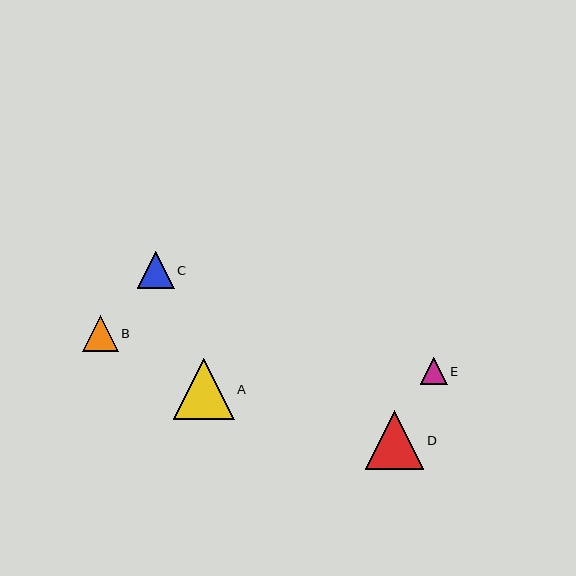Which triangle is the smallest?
Triangle E is the smallest with a size of approximately 27 pixels.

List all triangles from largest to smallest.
From largest to smallest: A, D, C, B, E.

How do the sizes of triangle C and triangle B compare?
Triangle C and triangle B are approximately the same size.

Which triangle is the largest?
Triangle A is the largest with a size of approximately 61 pixels.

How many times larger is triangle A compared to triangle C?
Triangle A is approximately 1.7 times the size of triangle C.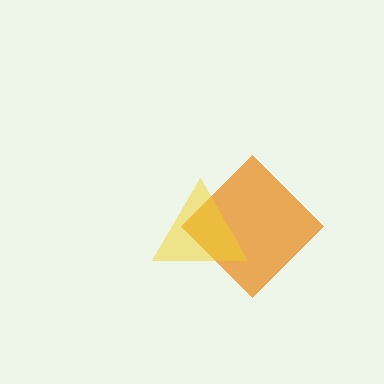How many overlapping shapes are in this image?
There are 2 overlapping shapes in the image.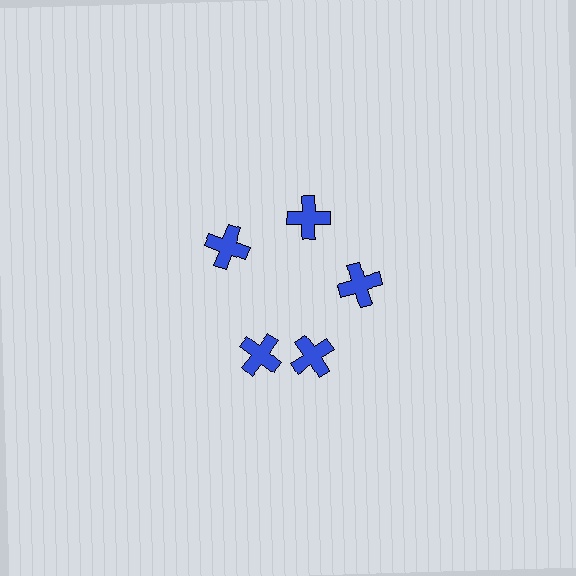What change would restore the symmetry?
The symmetry would be restored by rotating it back into even spacing with its neighbors so that all 5 crosses sit at equal angles and equal distance from the center.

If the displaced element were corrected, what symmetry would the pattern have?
It would have 5-fold rotational symmetry — the pattern would map onto itself every 72 degrees.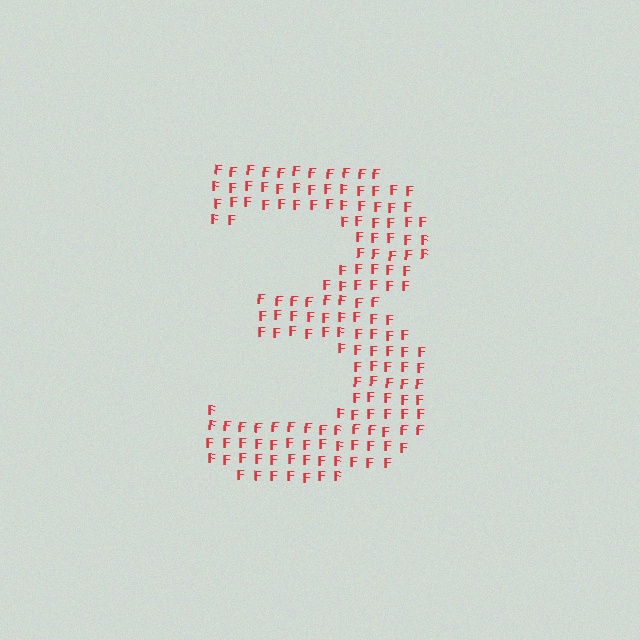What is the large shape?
The large shape is the digit 3.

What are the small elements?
The small elements are letter F's.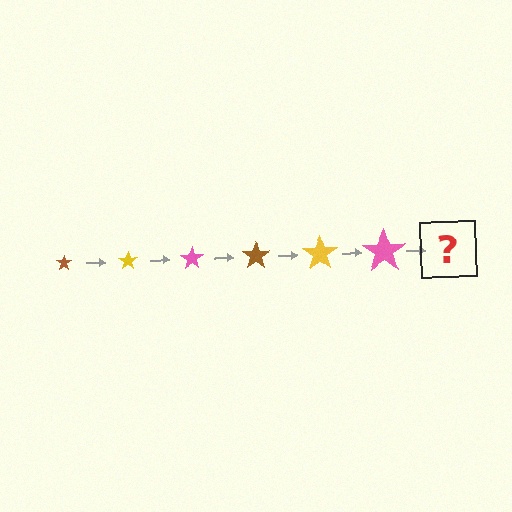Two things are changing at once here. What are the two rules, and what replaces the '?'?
The two rules are that the star grows larger each step and the color cycles through brown, yellow, and pink. The '?' should be a brown star, larger than the previous one.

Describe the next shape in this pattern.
It should be a brown star, larger than the previous one.